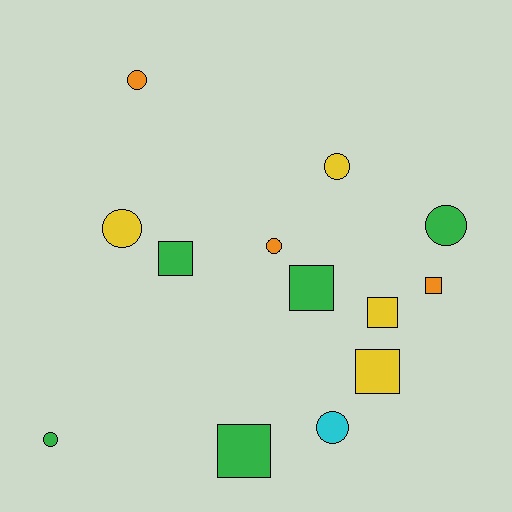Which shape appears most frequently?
Circle, with 7 objects.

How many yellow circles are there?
There are 2 yellow circles.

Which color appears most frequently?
Green, with 5 objects.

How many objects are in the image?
There are 13 objects.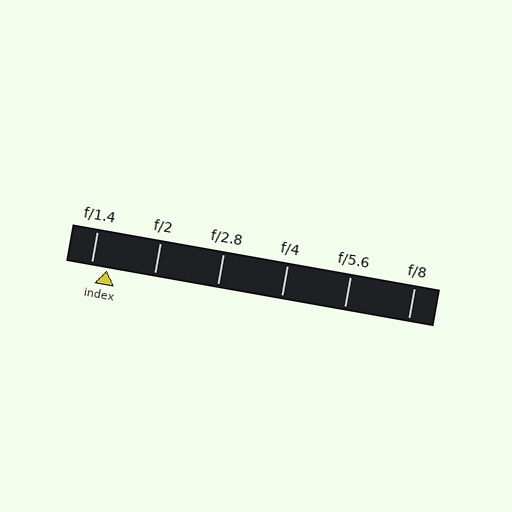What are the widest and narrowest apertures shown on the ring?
The widest aperture shown is f/1.4 and the narrowest is f/8.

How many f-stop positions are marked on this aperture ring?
There are 6 f-stop positions marked.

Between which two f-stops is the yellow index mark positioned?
The index mark is between f/1.4 and f/2.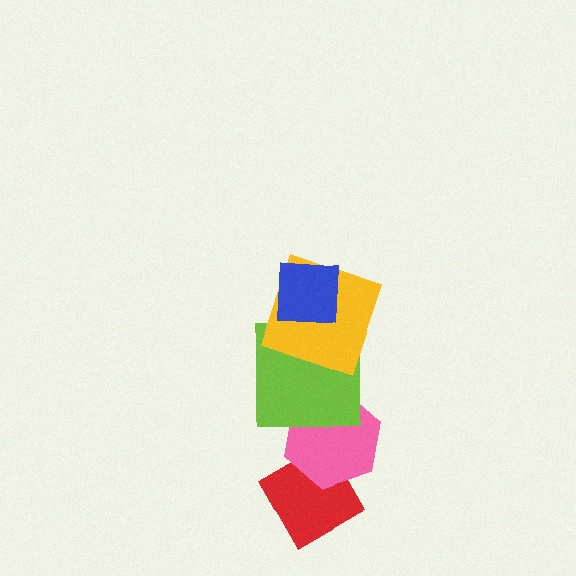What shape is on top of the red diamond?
The pink hexagon is on top of the red diamond.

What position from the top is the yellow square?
The yellow square is 2nd from the top.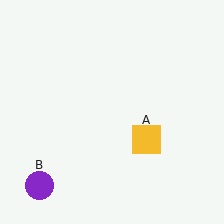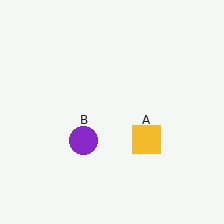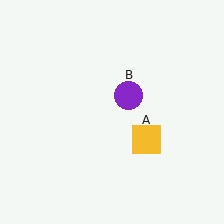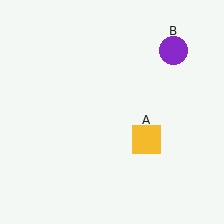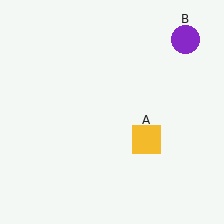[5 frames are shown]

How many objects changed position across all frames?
1 object changed position: purple circle (object B).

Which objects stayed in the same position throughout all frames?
Yellow square (object A) remained stationary.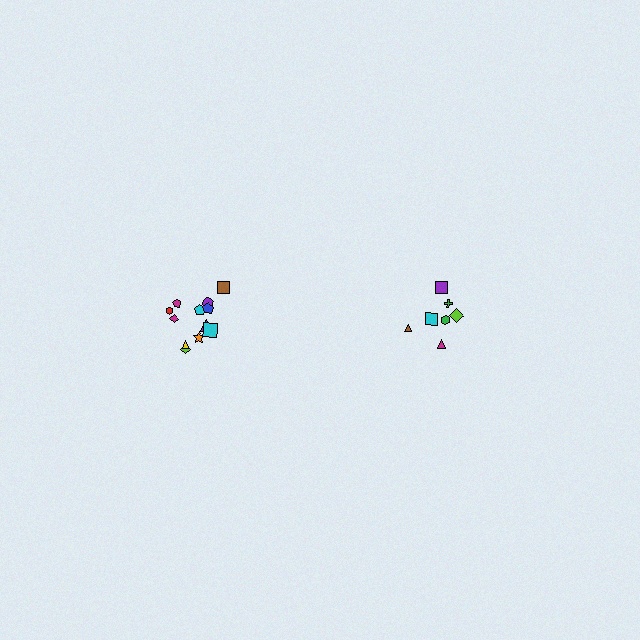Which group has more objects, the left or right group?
The left group.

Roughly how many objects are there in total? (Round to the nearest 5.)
Roughly 20 objects in total.